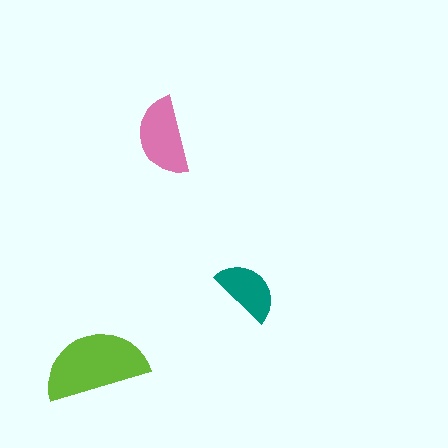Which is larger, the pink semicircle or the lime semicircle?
The lime one.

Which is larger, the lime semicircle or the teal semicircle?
The lime one.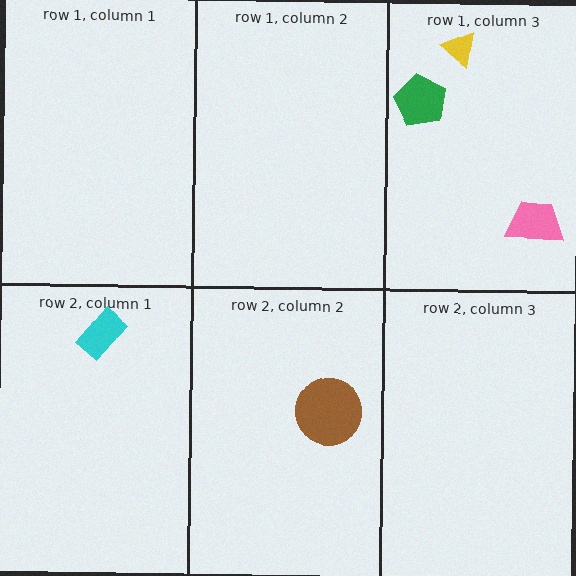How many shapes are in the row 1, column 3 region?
3.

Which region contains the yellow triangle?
The row 1, column 3 region.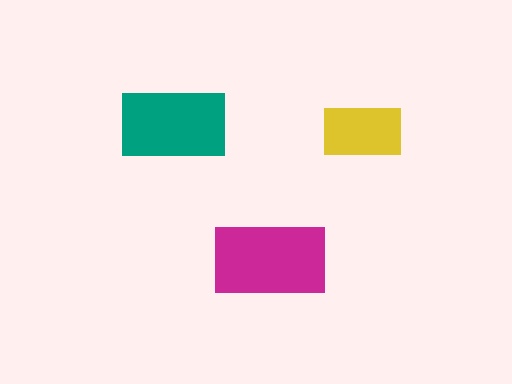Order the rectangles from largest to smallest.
the magenta one, the teal one, the yellow one.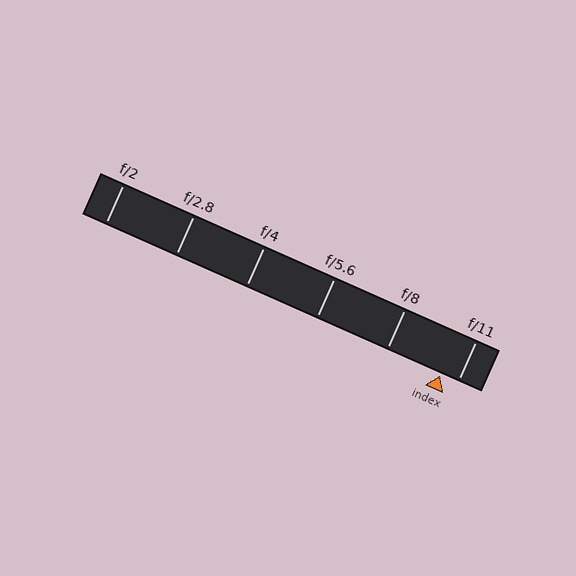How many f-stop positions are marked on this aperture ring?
There are 6 f-stop positions marked.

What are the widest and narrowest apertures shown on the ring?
The widest aperture shown is f/2 and the narrowest is f/11.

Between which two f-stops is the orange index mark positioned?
The index mark is between f/8 and f/11.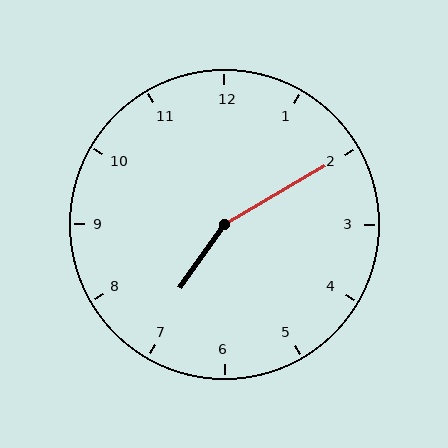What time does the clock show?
7:10.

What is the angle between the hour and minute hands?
Approximately 155 degrees.